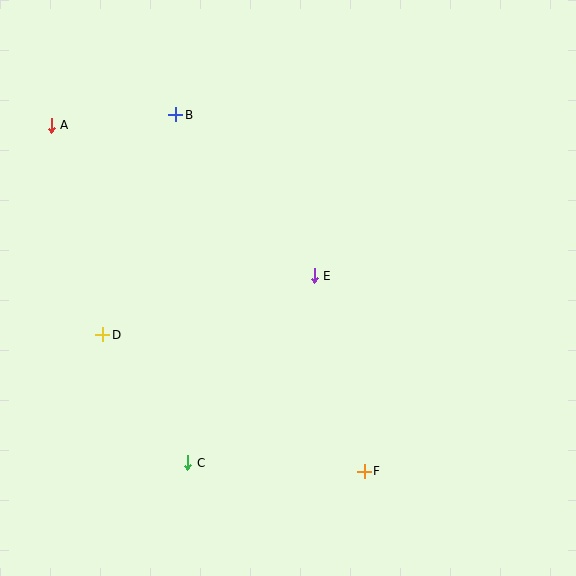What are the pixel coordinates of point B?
Point B is at (176, 115).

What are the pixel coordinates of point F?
Point F is at (364, 471).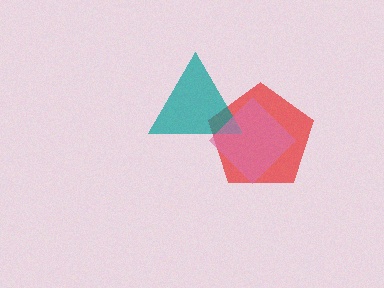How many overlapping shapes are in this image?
There are 3 overlapping shapes in the image.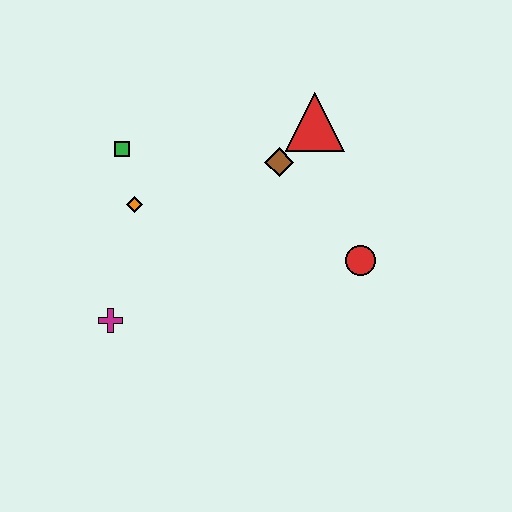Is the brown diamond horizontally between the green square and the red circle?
Yes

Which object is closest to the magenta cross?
The orange diamond is closest to the magenta cross.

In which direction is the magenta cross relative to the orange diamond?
The magenta cross is below the orange diamond.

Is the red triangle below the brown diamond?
No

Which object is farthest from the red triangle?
The magenta cross is farthest from the red triangle.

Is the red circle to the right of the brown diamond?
Yes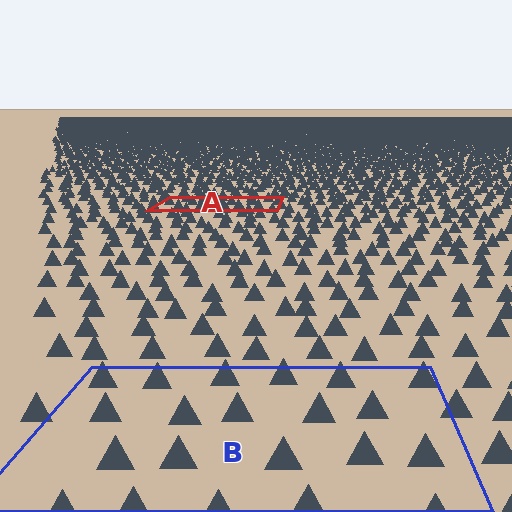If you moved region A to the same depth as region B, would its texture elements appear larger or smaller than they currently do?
They would appear larger. At a closer depth, the same texture elements are projected at a bigger on-screen size.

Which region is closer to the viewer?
Region B is closer. The texture elements there are larger and more spread out.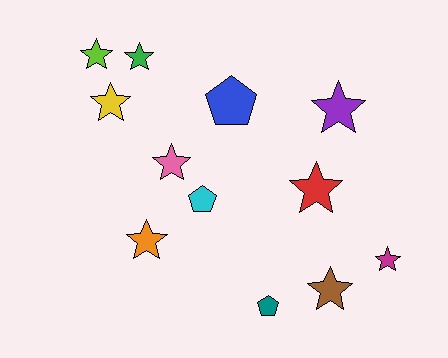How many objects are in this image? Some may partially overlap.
There are 12 objects.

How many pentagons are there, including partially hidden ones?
There are 3 pentagons.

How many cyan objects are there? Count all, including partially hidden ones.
There is 1 cyan object.